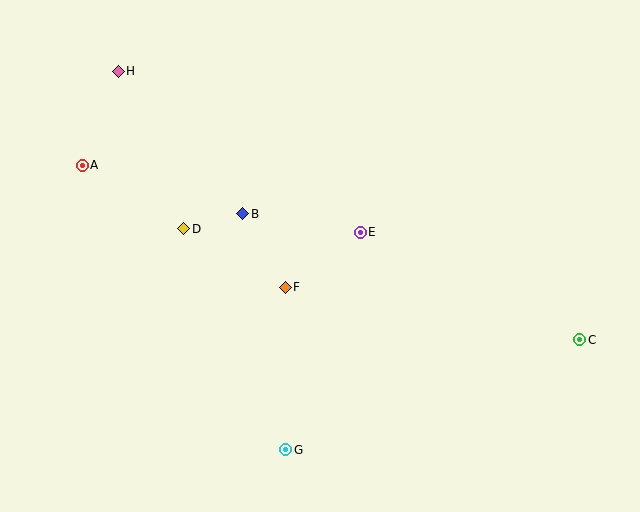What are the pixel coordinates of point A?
Point A is at (82, 165).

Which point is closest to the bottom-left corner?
Point G is closest to the bottom-left corner.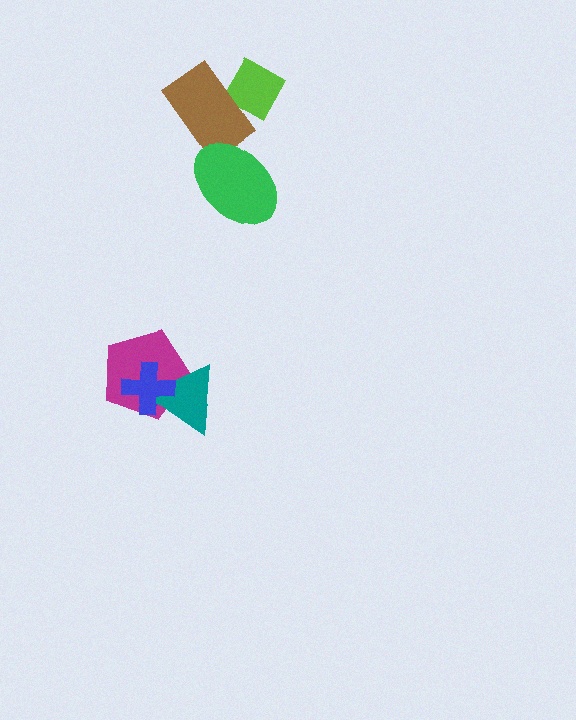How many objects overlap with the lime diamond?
1 object overlaps with the lime diamond.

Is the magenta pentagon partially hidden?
Yes, it is partially covered by another shape.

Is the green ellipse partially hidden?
No, no other shape covers it.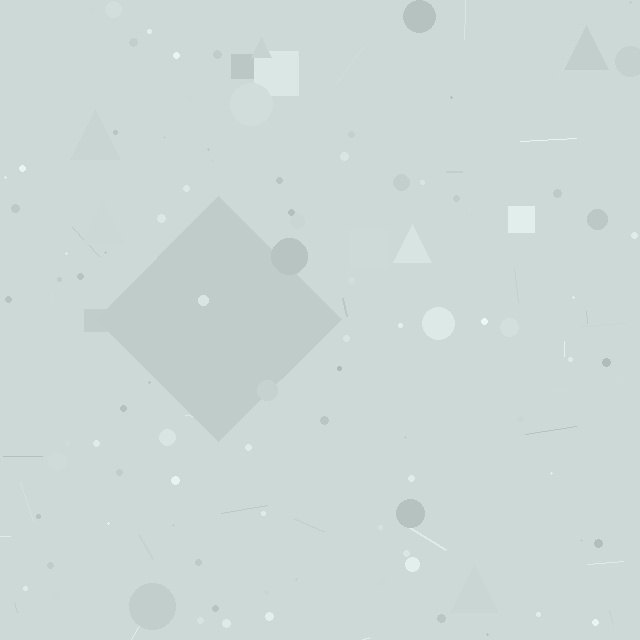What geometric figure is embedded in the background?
A diamond is embedded in the background.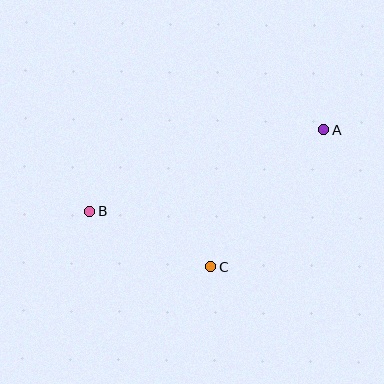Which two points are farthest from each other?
Points A and B are farthest from each other.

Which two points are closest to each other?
Points B and C are closest to each other.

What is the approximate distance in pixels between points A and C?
The distance between A and C is approximately 178 pixels.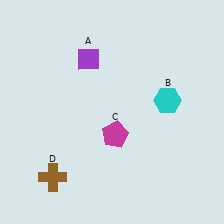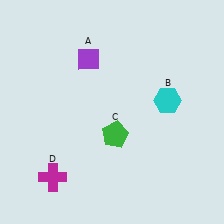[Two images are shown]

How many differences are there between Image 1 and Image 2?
There are 2 differences between the two images.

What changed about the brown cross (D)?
In Image 1, D is brown. In Image 2, it changed to magenta.